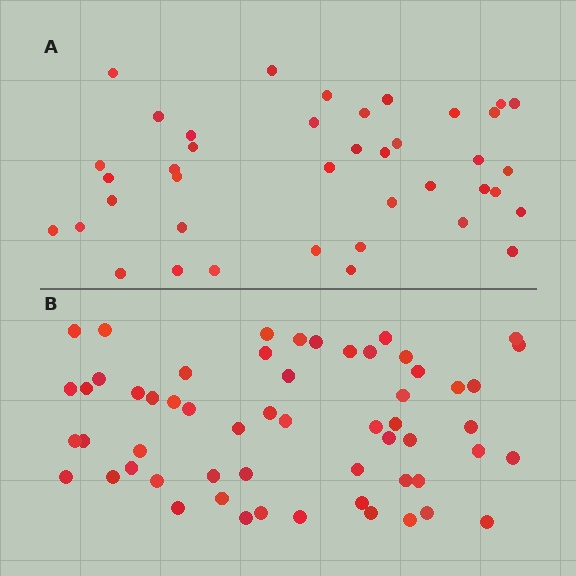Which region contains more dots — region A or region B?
Region B (the bottom region) has more dots.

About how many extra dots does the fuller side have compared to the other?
Region B has approximately 15 more dots than region A.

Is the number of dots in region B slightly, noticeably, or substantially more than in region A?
Region B has noticeably more, but not dramatically so. The ratio is roughly 1.4 to 1.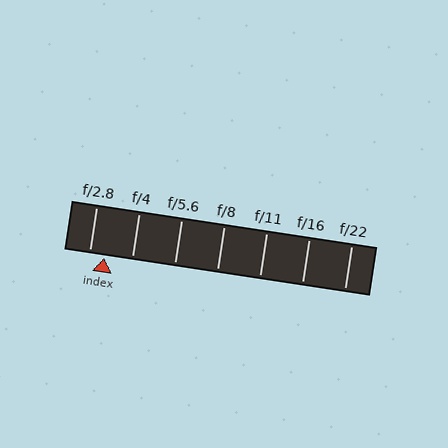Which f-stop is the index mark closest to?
The index mark is closest to f/2.8.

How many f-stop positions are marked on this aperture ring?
There are 7 f-stop positions marked.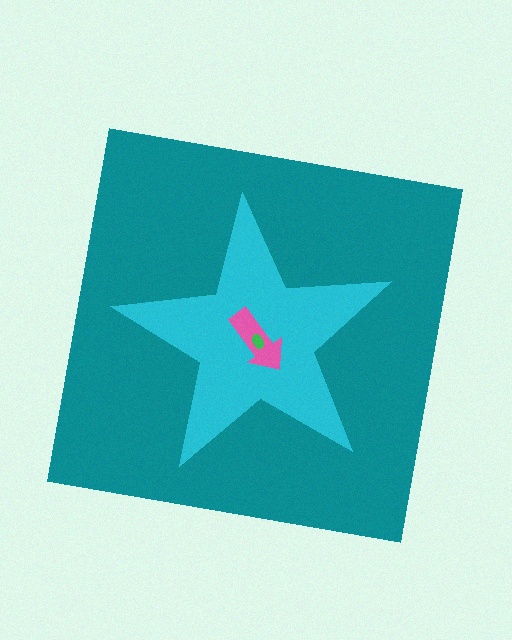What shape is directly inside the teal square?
The cyan star.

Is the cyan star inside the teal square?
Yes.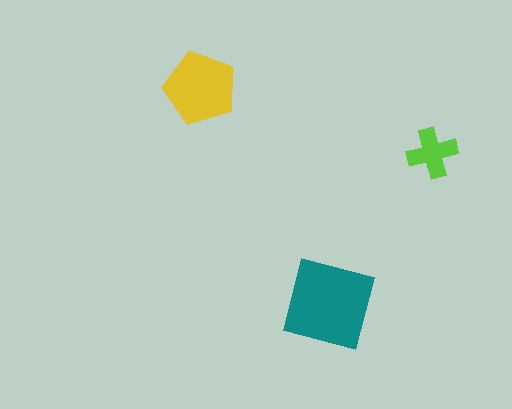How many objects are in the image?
There are 3 objects in the image.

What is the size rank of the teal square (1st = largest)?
1st.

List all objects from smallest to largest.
The lime cross, the yellow pentagon, the teal square.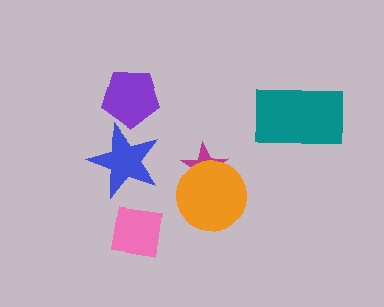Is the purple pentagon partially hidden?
Yes, it is partially covered by another shape.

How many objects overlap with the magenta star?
1 object overlaps with the magenta star.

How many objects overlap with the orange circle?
1 object overlaps with the orange circle.